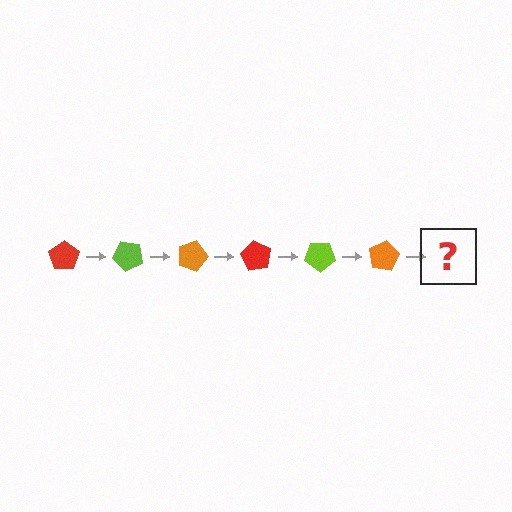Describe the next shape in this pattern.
It should be a red pentagon, rotated 270 degrees from the start.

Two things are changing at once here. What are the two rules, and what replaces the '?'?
The two rules are that it rotates 45 degrees each step and the color cycles through red, lime, and orange. The '?' should be a red pentagon, rotated 270 degrees from the start.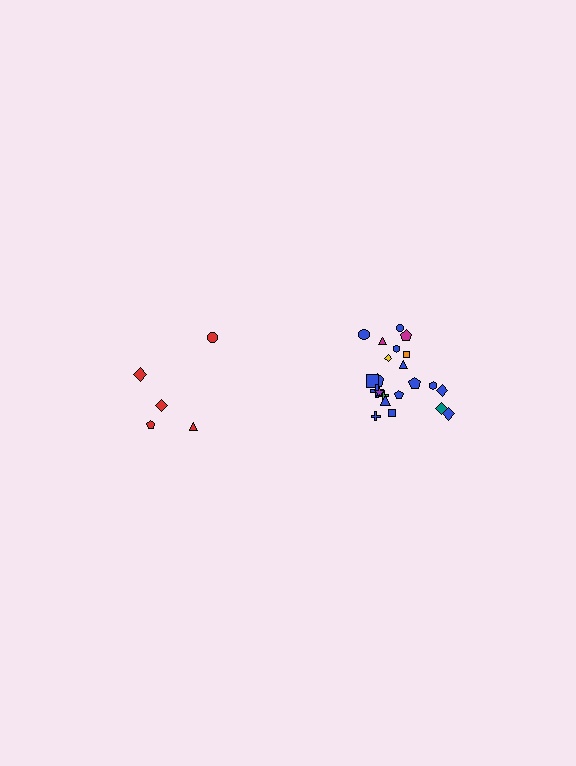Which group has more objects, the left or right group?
The right group.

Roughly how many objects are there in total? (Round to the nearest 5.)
Roughly 25 objects in total.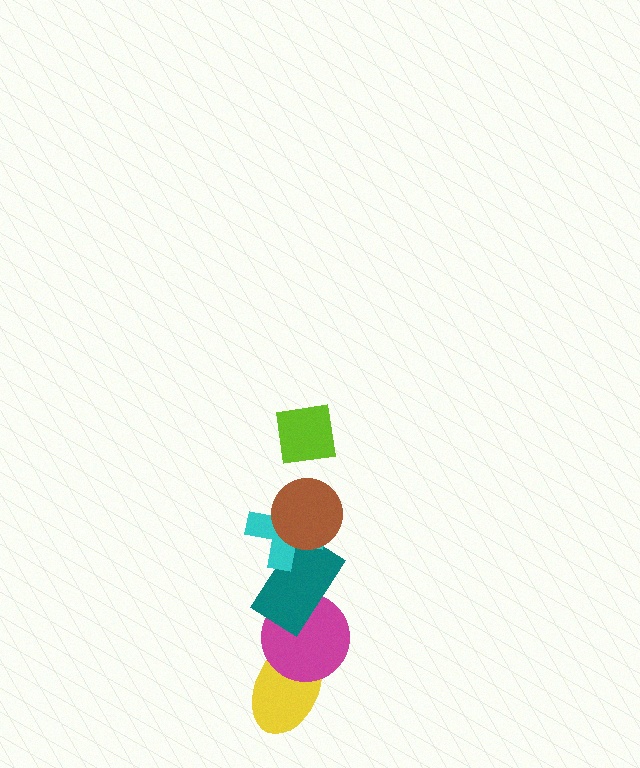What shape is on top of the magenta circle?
The teal rectangle is on top of the magenta circle.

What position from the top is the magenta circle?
The magenta circle is 5th from the top.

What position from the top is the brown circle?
The brown circle is 2nd from the top.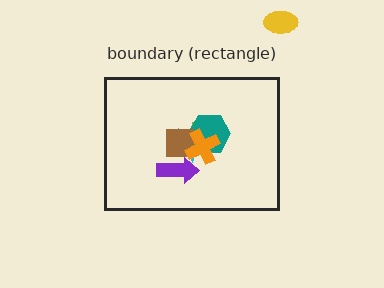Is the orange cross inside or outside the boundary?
Inside.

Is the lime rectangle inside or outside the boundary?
Inside.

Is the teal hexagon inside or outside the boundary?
Inside.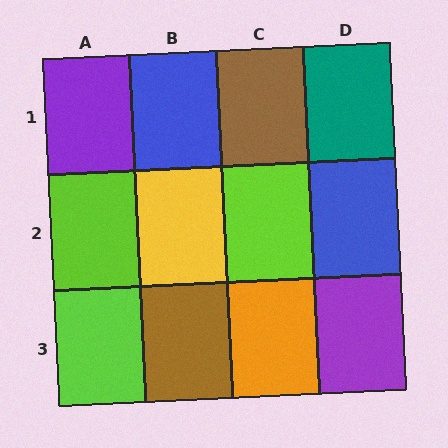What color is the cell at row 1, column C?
Brown.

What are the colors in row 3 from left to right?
Lime, brown, orange, purple.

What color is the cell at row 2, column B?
Yellow.